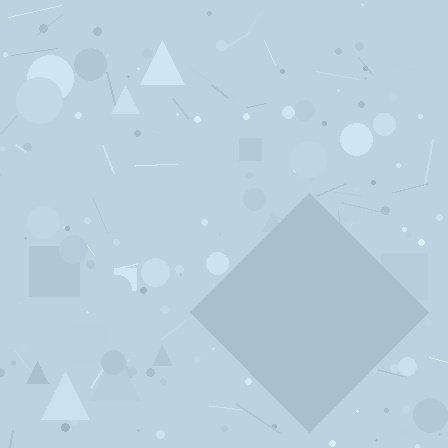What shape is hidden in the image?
A diamond is hidden in the image.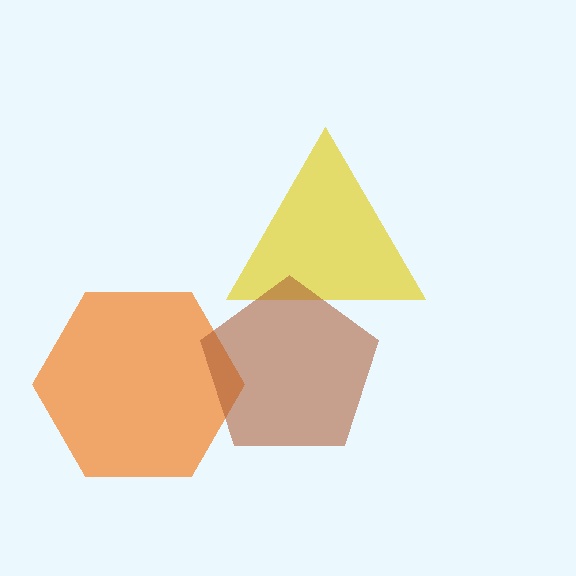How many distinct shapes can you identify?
There are 3 distinct shapes: a yellow triangle, an orange hexagon, a brown pentagon.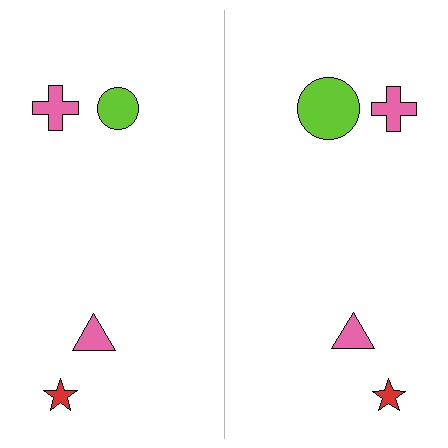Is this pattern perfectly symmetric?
No, the pattern is not perfectly symmetric. The lime circle on the right side has a different size than its mirror counterpart.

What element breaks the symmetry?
The lime circle on the right side has a different size than its mirror counterpart.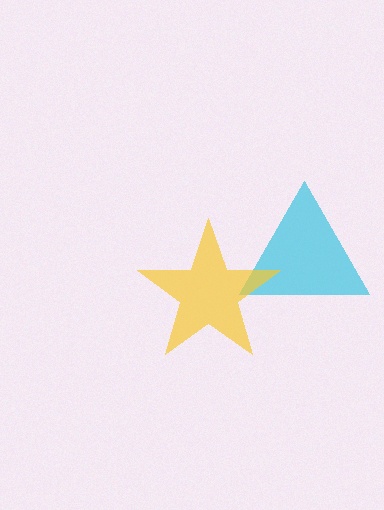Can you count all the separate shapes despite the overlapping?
Yes, there are 2 separate shapes.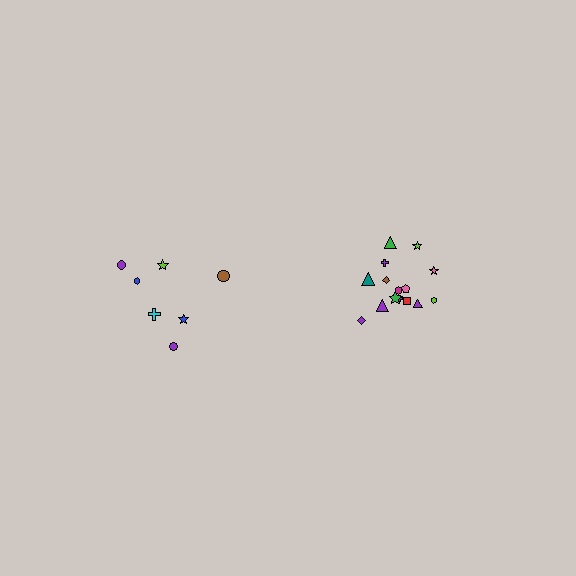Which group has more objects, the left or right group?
The right group.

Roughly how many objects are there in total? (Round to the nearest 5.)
Roughly 20 objects in total.